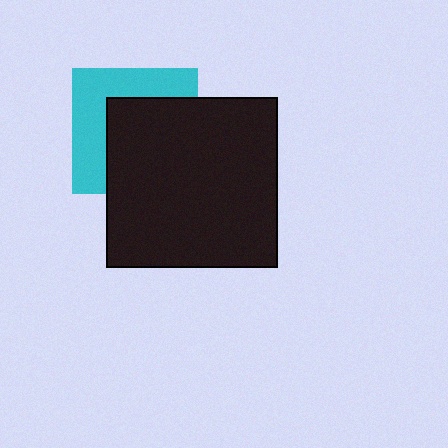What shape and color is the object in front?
The object in front is a black square.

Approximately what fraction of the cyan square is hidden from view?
Roughly 56% of the cyan square is hidden behind the black square.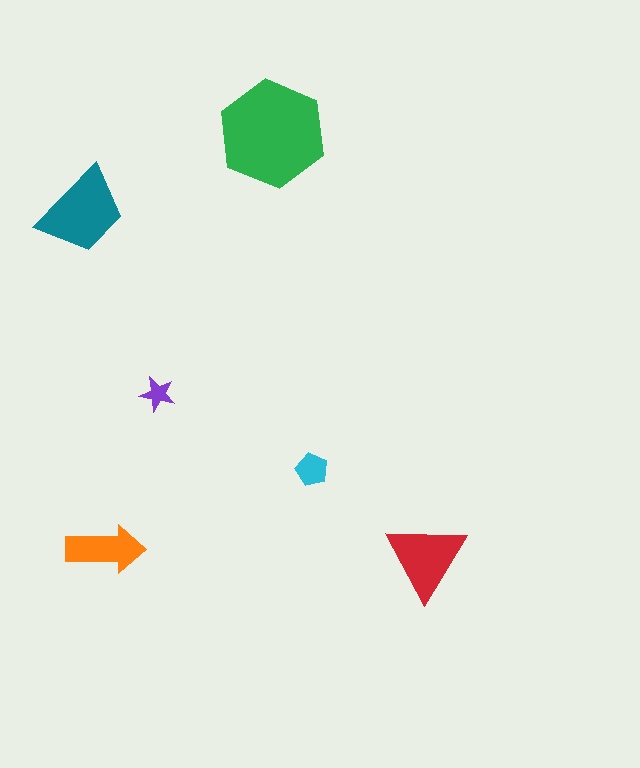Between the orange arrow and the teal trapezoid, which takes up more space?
The teal trapezoid.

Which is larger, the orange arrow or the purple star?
The orange arrow.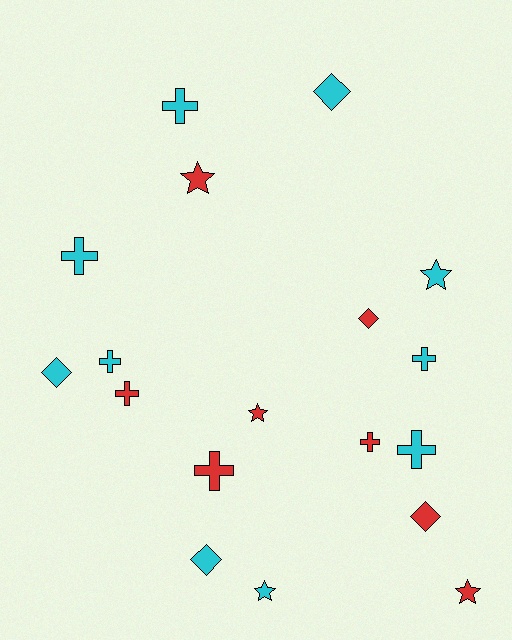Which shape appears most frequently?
Cross, with 8 objects.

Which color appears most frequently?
Cyan, with 10 objects.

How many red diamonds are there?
There are 2 red diamonds.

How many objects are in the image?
There are 18 objects.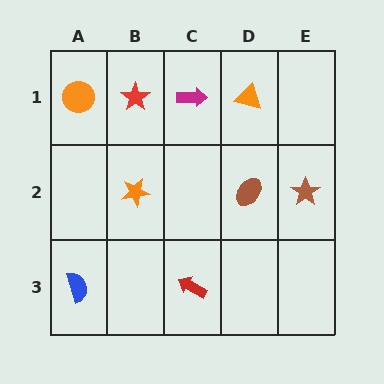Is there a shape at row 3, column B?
No, that cell is empty.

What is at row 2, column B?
An orange star.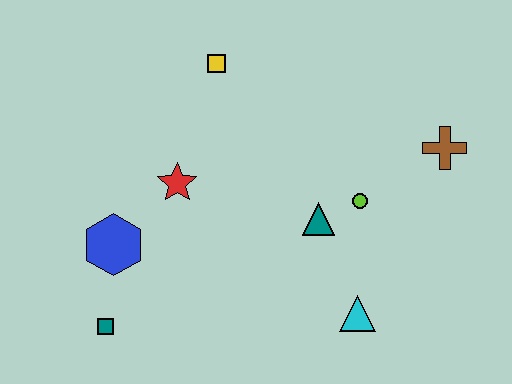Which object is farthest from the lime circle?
The teal square is farthest from the lime circle.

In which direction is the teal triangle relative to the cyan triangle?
The teal triangle is above the cyan triangle.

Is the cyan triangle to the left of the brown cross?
Yes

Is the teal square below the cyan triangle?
Yes